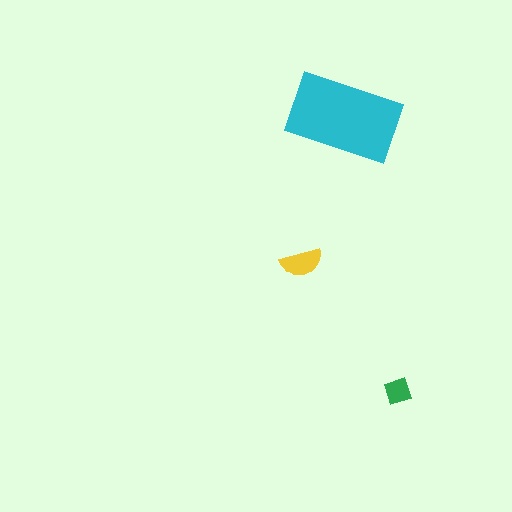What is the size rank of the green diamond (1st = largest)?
3rd.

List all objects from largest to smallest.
The cyan rectangle, the yellow semicircle, the green diamond.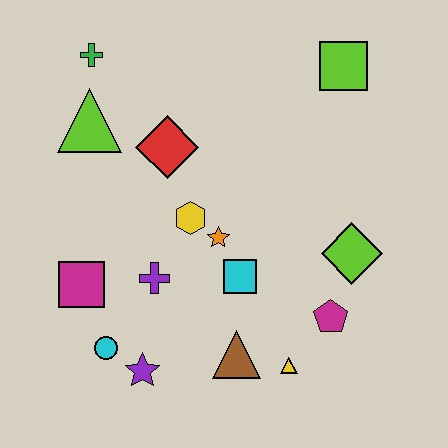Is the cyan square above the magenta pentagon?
Yes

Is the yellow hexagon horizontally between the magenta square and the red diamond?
No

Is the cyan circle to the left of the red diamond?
Yes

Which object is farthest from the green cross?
The yellow triangle is farthest from the green cross.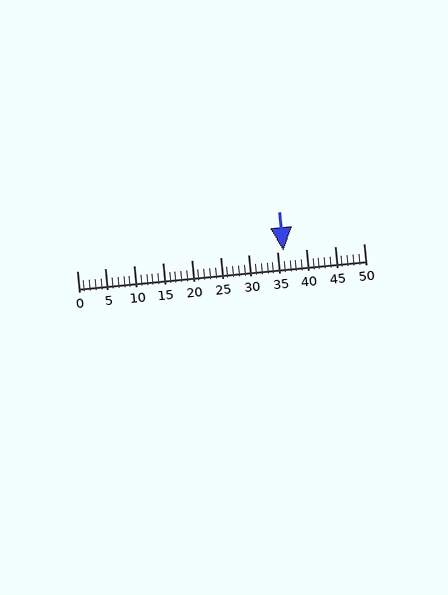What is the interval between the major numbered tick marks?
The major tick marks are spaced 5 units apart.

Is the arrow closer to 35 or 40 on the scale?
The arrow is closer to 35.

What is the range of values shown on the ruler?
The ruler shows values from 0 to 50.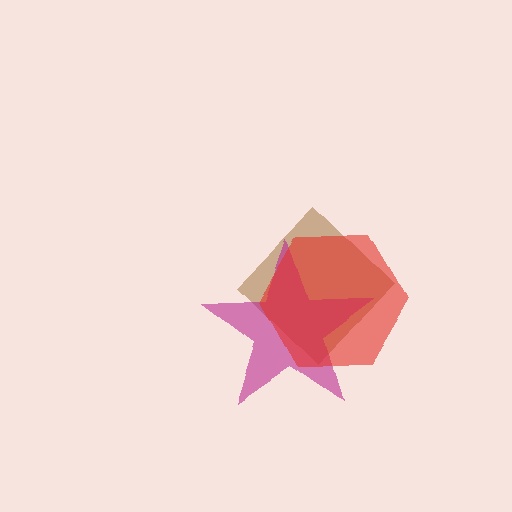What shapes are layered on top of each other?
The layered shapes are: a brown diamond, a magenta star, a red hexagon.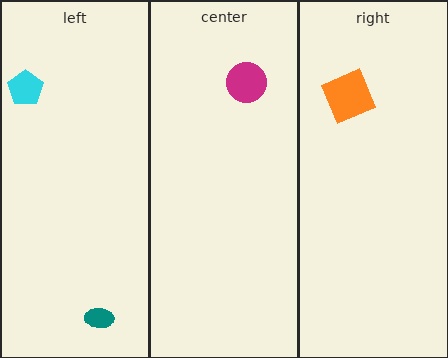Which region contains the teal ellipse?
The left region.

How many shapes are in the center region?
1.